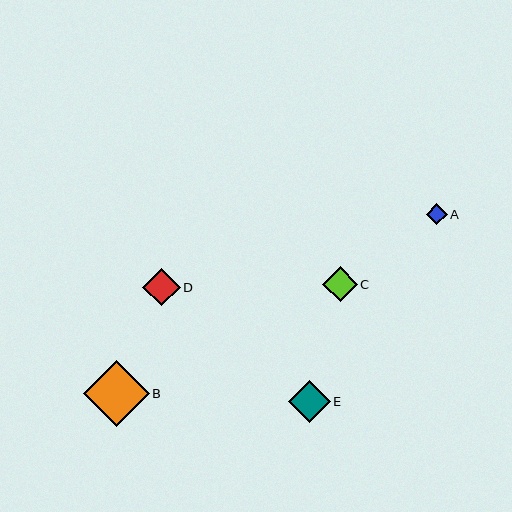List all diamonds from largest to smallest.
From largest to smallest: B, E, D, C, A.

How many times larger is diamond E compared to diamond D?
Diamond E is approximately 1.1 times the size of diamond D.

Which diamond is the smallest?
Diamond A is the smallest with a size of approximately 21 pixels.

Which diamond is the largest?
Diamond B is the largest with a size of approximately 66 pixels.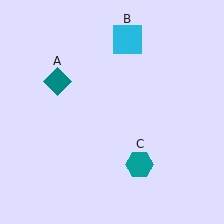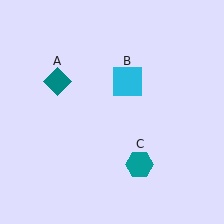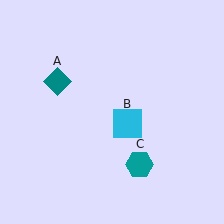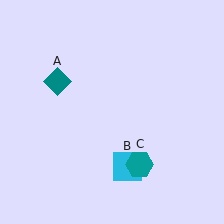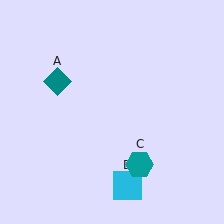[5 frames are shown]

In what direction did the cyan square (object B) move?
The cyan square (object B) moved down.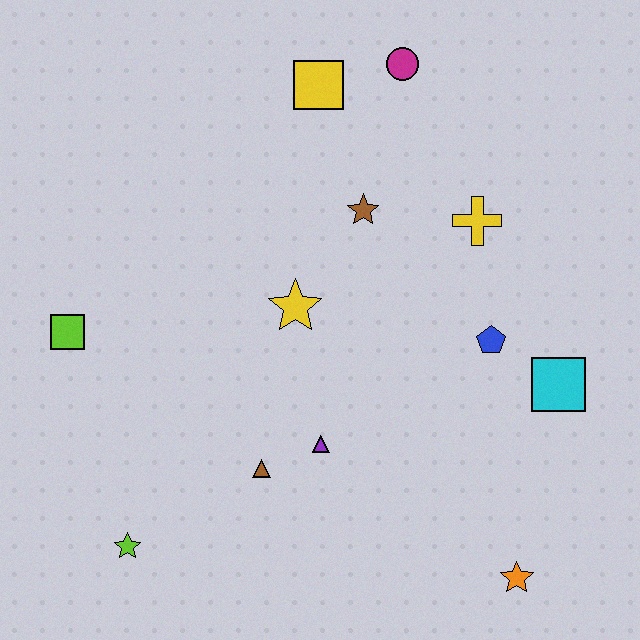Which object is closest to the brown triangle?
The purple triangle is closest to the brown triangle.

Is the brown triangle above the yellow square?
No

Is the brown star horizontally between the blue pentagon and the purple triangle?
Yes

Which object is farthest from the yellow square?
The orange star is farthest from the yellow square.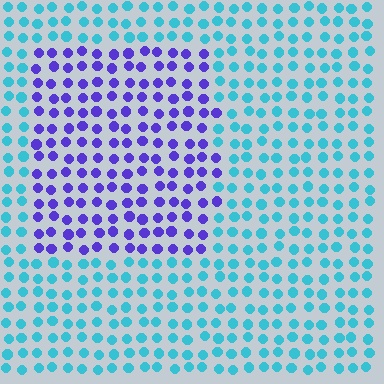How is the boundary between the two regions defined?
The boundary is defined purely by a slight shift in hue (about 67 degrees). Spacing, size, and orientation are identical on both sides.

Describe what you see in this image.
The image is filled with small cyan elements in a uniform arrangement. A rectangle-shaped region is visible where the elements are tinted to a slightly different hue, forming a subtle color boundary.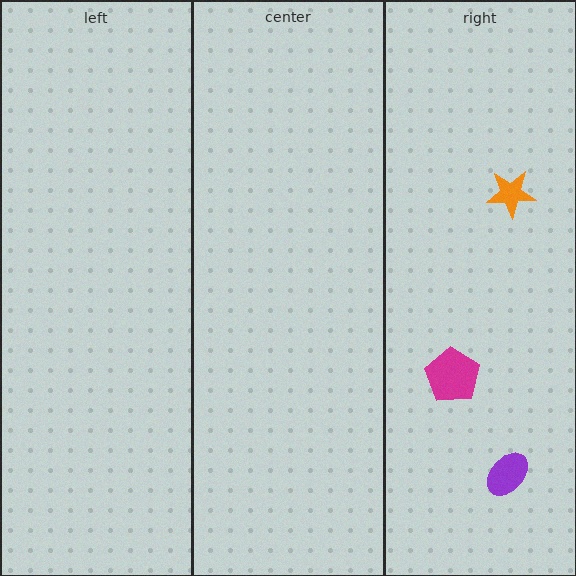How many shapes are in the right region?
3.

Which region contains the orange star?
The right region.